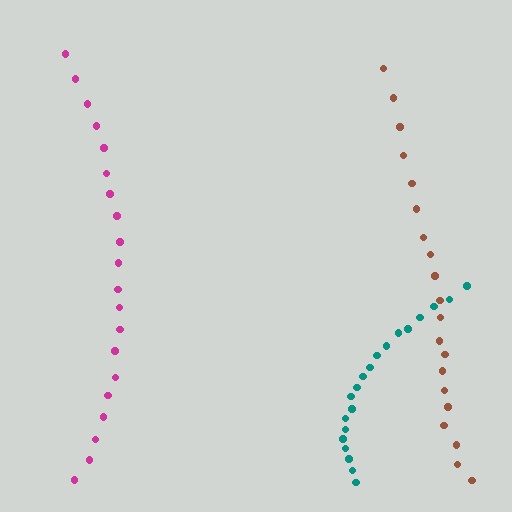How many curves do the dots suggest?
There are 3 distinct paths.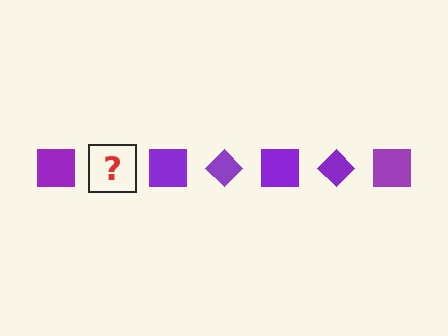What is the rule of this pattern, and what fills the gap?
The rule is that the pattern cycles through square, diamond shapes in purple. The gap should be filled with a purple diamond.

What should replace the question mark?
The question mark should be replaced with a purple diamond.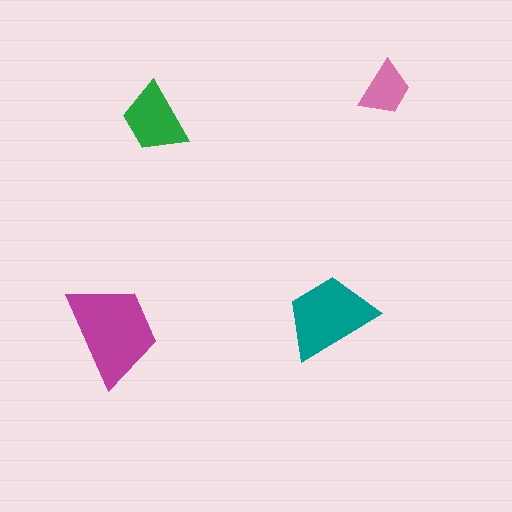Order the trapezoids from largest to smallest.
the magenta one, the teal one, the green one, the pink one.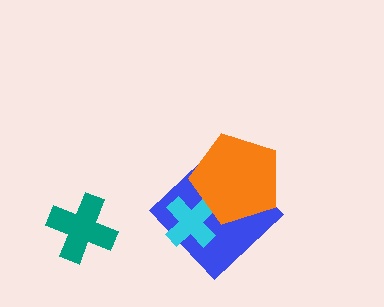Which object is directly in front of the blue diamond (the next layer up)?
The cyan cross is directly in front of the blue diamond.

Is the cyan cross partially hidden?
Yes, it is partially covered by another shape.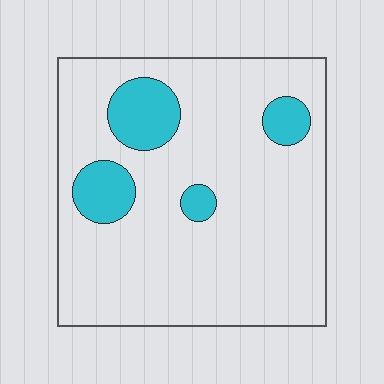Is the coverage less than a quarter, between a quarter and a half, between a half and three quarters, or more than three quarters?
Less than a quarter.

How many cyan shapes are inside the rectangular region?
4.